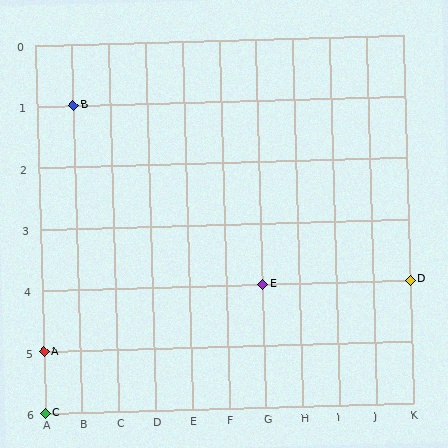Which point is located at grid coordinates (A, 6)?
Point C is at (A, 6).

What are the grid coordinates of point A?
Point A is at grid coordinates (A, 5).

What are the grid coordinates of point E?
Point E is at grid coordinates (G, 4).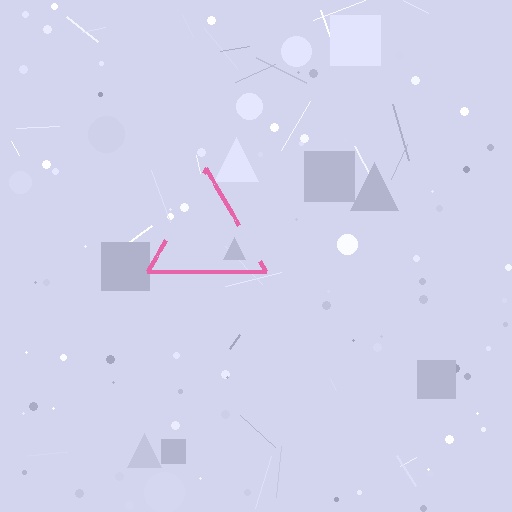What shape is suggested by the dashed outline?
The dashed outline suggests a triangle.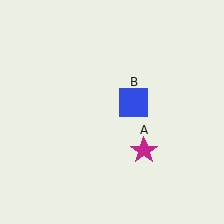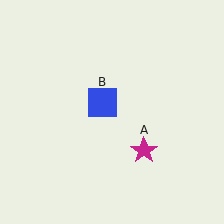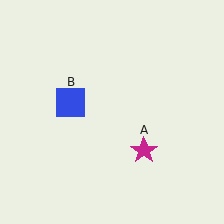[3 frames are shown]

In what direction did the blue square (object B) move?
The blue square (object B) moved left.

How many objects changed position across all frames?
1 object changed position: blue square (object B).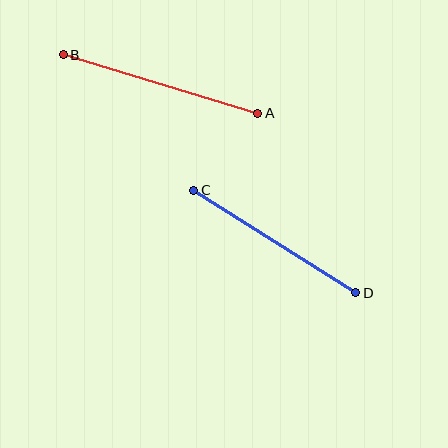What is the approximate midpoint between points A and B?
The midpoint is at approximately (161, 84) pixels.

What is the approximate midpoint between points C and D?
The midpoint is at approximately (275, 242) pixels.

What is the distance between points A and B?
The distance is approximately 203 pixels.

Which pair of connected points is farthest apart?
Points A and B are farthest apart.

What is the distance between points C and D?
The distance is approximately 192 pixels.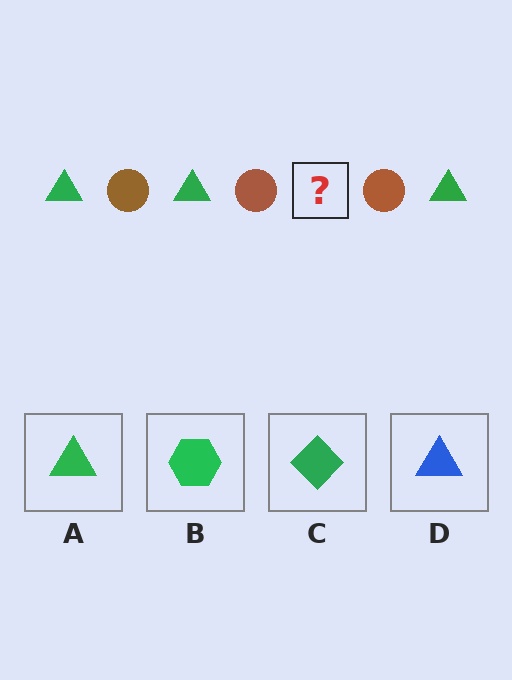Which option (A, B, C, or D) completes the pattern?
A.